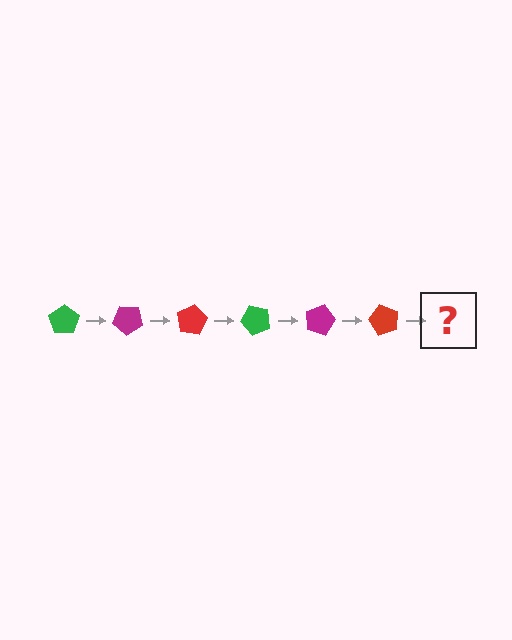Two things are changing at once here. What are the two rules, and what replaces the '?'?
The two rules are that it rotates 40 degrees each step and the color cycles through green, magenta, and red. The '?' should be a green pentagon, rotated 240 degrees from the start.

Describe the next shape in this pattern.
It should be a green pentagon, rotated 240 degrees from the start.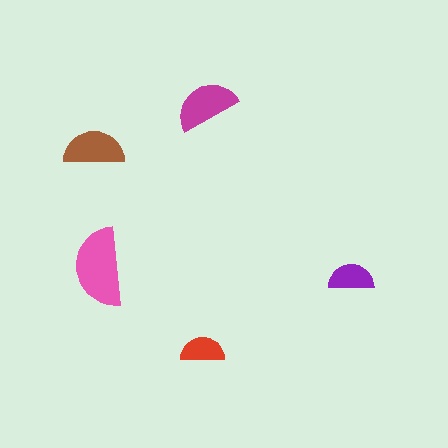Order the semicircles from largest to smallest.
the pink one, the magenta one, the brown one, the purple one, the red one.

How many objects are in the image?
There are 5 objects in the image.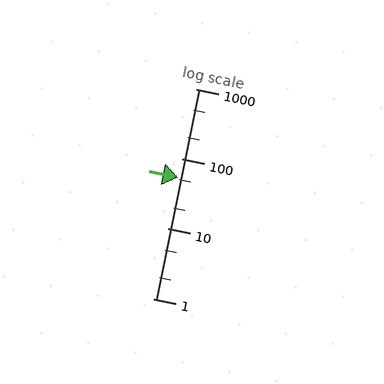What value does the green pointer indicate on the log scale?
The pointer indicates approximately 54.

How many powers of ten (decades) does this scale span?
The scale spans 3 decades, from 1 to 1000.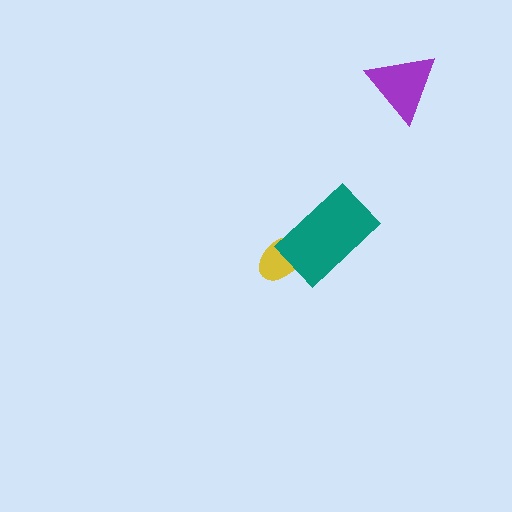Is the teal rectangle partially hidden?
No, no other shape covers it.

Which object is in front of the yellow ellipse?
The teal rectangle is in front of the yellow ellipse.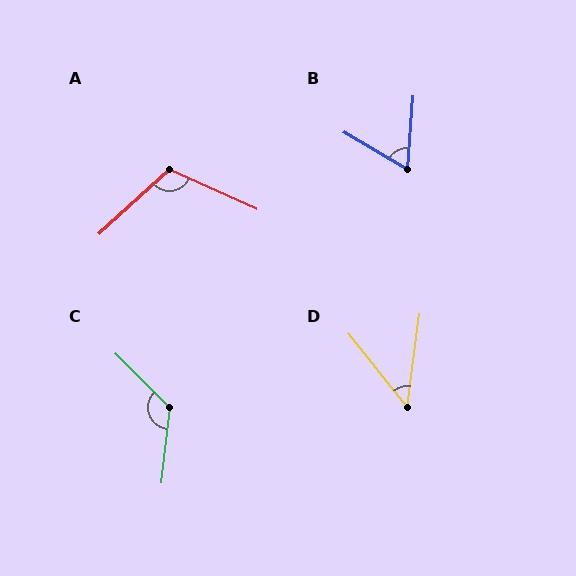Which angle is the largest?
C, at approximately 128 degrees.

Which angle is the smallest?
D, at approximately 46 degrees.